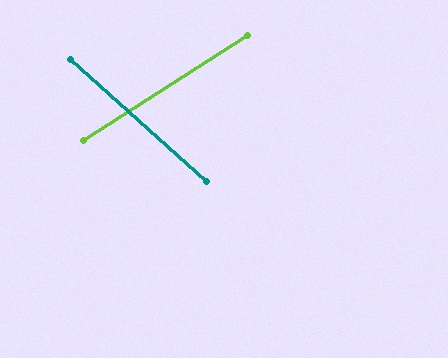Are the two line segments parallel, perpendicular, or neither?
Neither parallel nor perpendicular — they differ by about 74°.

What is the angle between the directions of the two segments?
Approximately 74 degrees.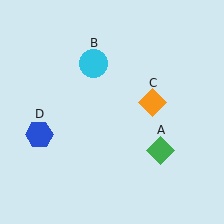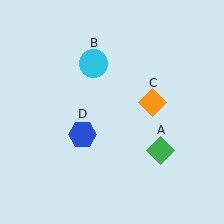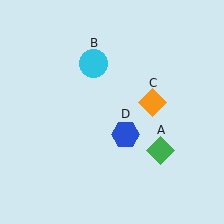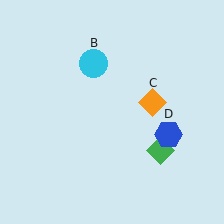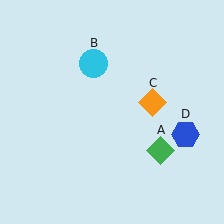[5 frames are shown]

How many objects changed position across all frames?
1 object changed position: blue hexagon (object D).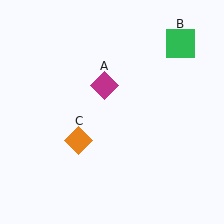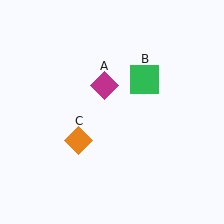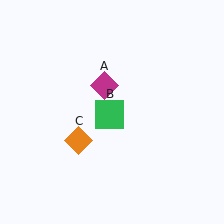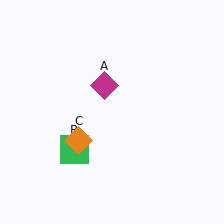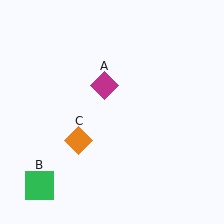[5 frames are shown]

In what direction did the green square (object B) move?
The green square (object B) moved down and to the left.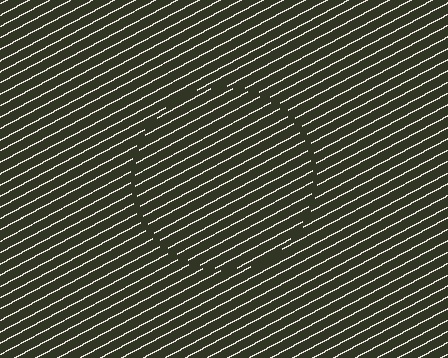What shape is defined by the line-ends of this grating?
An illusory circle. The interior of the shape contains the same grating, shifted by half a period — the contour is defined by the phase discontinuity where line-ends from the inner and outer gratings abut.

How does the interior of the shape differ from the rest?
The interior of the shape contains the same grating, shifted by half a period — the contour is defined by the phase discontinuity where line-ends from the inner and outer gratings abut.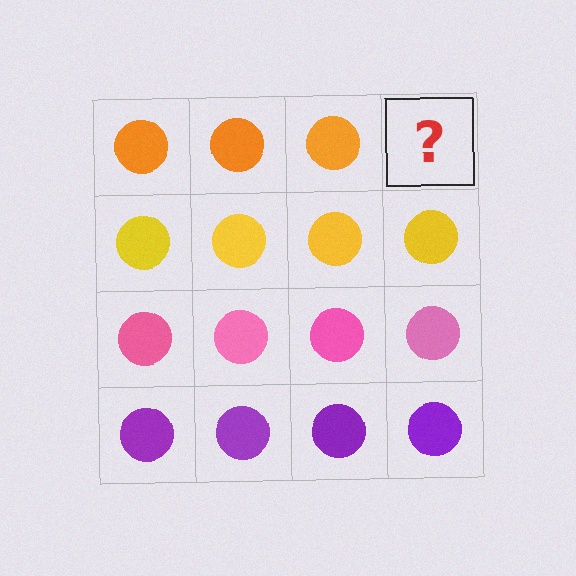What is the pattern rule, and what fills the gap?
The rule is that each row has a consistent color. The gap should be filled with an orange circle.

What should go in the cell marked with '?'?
The missing cell should contain an orange circle.